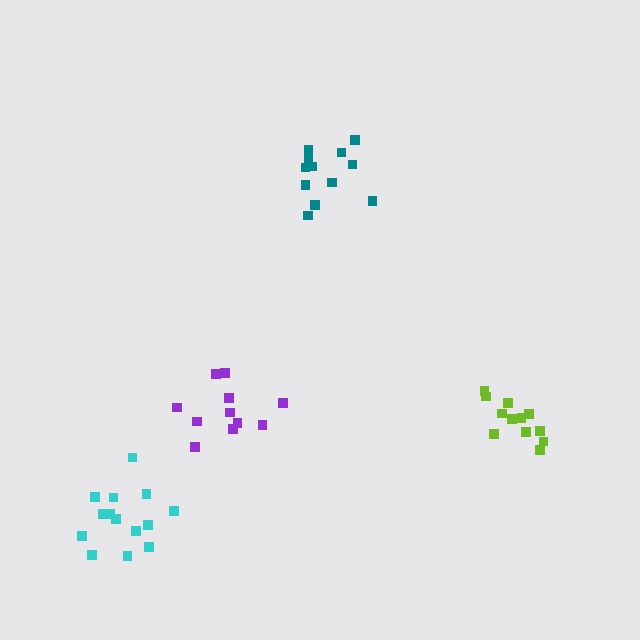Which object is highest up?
The teal cluster is topmost.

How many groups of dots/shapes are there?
There are 4 groups.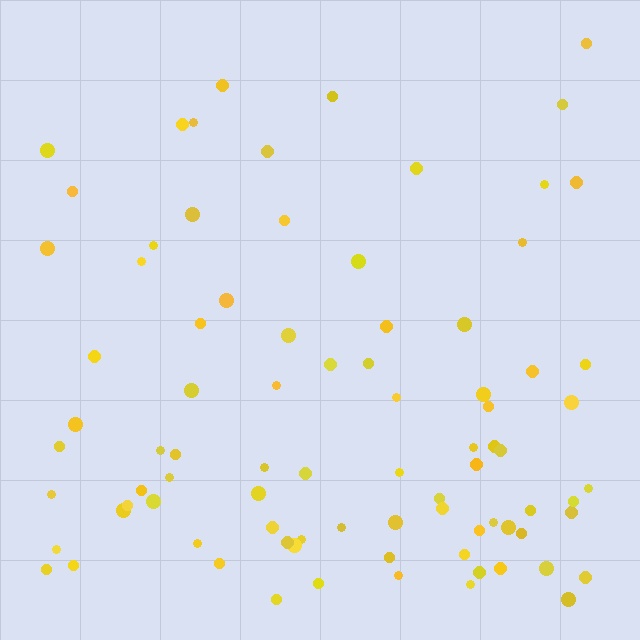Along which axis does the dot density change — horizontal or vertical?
Vertical.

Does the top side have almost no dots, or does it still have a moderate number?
Still a moderate number, just noticeably fewer than the bottom.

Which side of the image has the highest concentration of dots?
The bottom.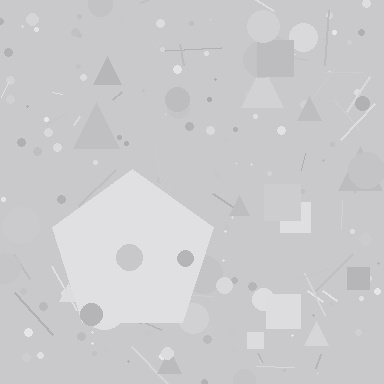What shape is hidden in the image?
A pentagon is hidden in the image.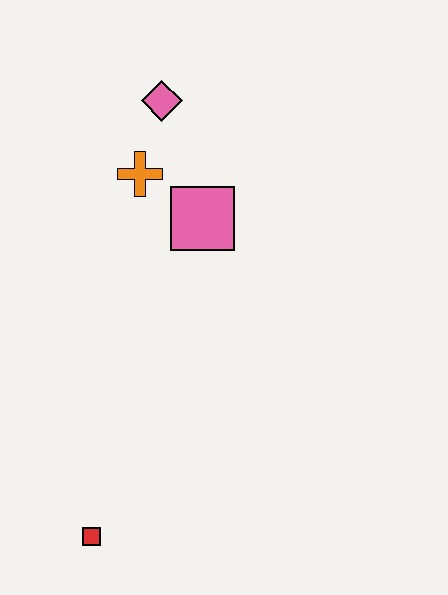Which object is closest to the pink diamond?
The orange cross is closest to the pink diamond.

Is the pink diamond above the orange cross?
Yes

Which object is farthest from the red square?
The pink diamond is farthest from the red square.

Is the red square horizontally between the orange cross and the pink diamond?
No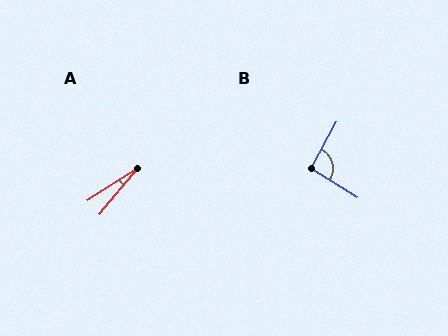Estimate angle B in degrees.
Approximately 93 degrees.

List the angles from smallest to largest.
A (18°), B (93°).